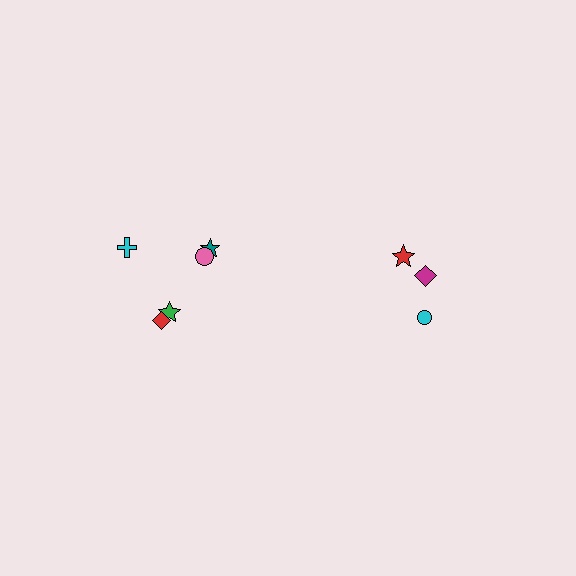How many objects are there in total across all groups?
There are 8 objects.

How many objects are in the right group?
There are 3 objects.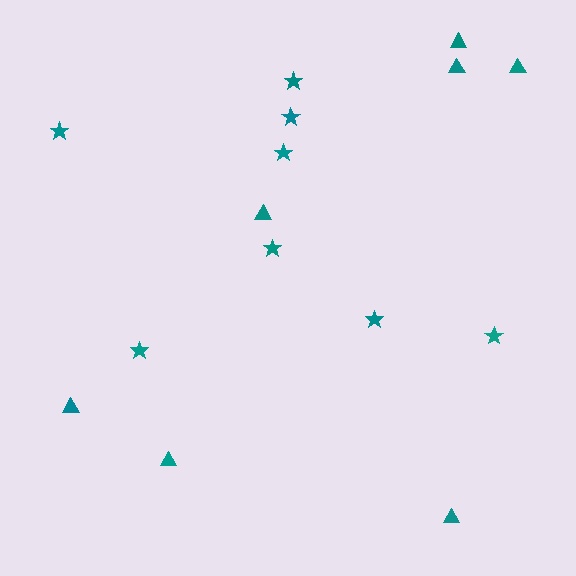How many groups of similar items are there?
There are 2 groups: one group of triangles (7) and one group of stars (8).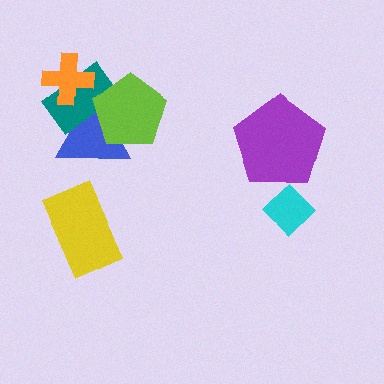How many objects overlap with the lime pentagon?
2 objects overlap with the lime pentagon.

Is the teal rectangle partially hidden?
Yes, it is partially covered by another shape.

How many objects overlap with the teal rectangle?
3 objects overlap with the teal rectangle.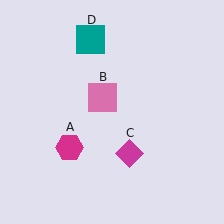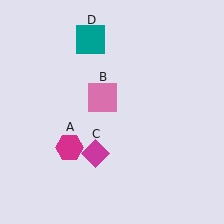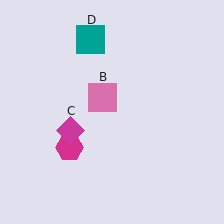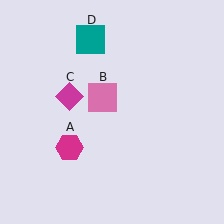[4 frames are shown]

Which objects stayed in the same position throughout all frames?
Magenta hexagon (object A) and pink square (object B) and teal square (object D) remained stationary.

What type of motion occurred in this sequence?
The magenta diamond (object C) rotated clockwise around the center of the scene.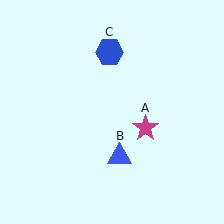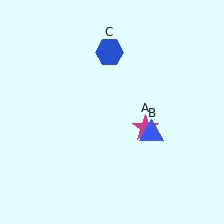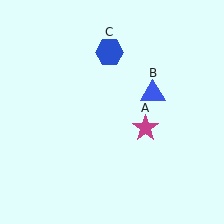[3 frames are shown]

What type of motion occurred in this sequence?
The blue triangle (object B) rotated counterclockwise around the center of the scene.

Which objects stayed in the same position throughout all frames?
Magenta star (object A) and blue hexagon (object C) remained stationary.